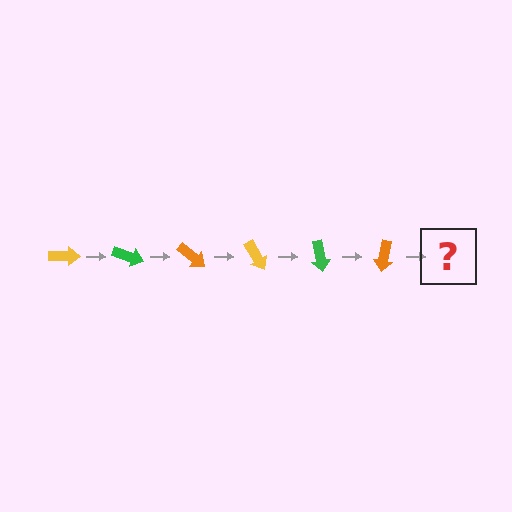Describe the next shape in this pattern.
It should be a yellow arrow, rotated 120 degrees from the start.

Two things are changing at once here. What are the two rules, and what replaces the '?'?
The two rules are that it rotates 20 degrees each step and the color cycles through yellow, green, and orange. The '?' should be a yellow arrow, rotated 120 degrees from the start.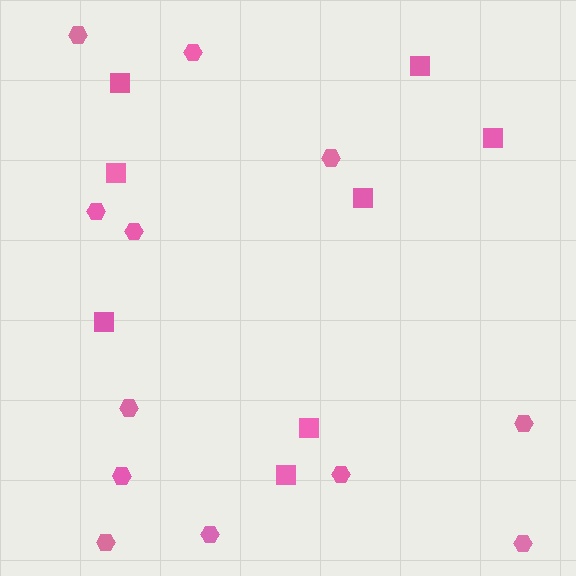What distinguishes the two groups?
There are 2 groups: one group of squares (8) and one group of hexagons (12).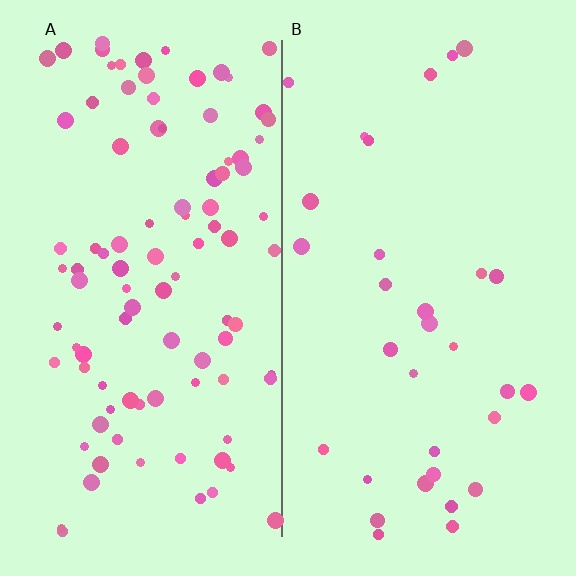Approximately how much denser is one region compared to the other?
Approximately 3.0× — region A over region B.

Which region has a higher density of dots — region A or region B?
A (the left).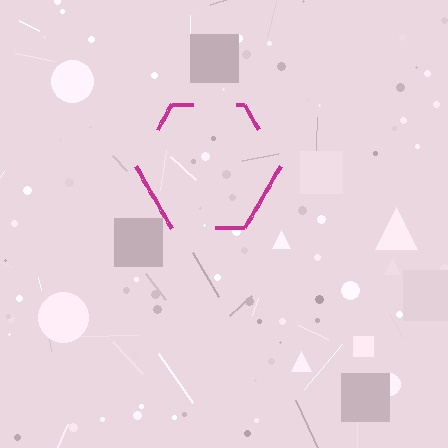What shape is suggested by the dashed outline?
The dashed outline suggests a hexagon.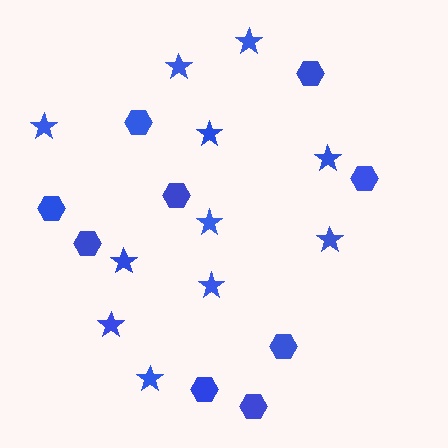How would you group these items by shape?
There are 2 groups: one group of stars (11) and one group of hexagons (9).